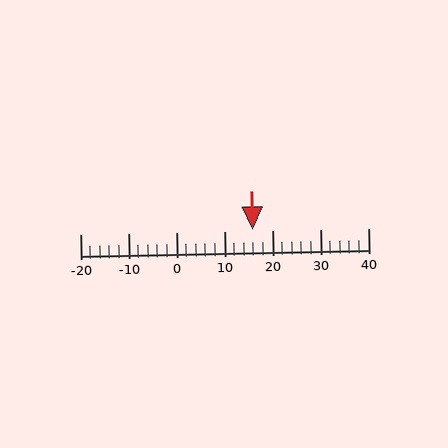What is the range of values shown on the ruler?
The ruler shows values from -20 to 40.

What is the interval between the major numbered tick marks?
The major tick marks are spaced 10 units apart.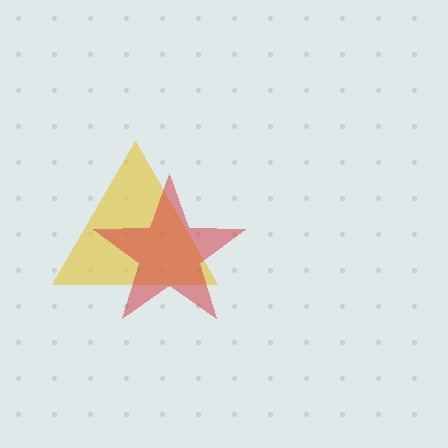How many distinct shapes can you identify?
There are 2 distinct shapes: a yellow triangle, a red star.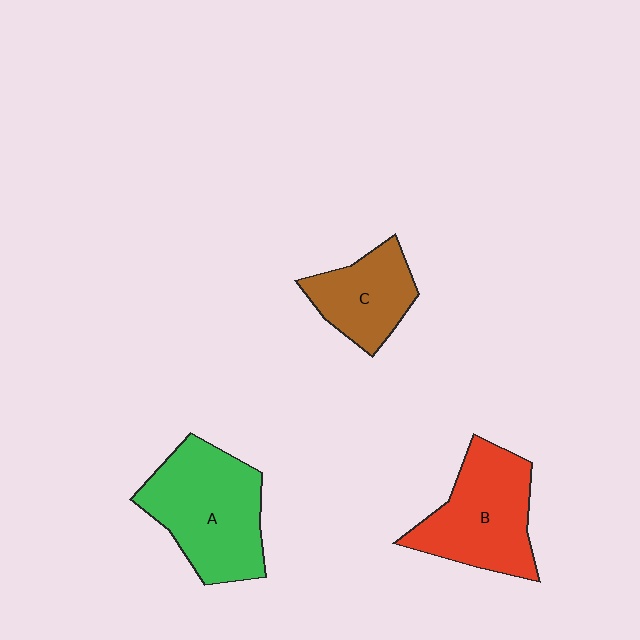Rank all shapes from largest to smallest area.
From largest to smallest: A (green), B (red), C (brown).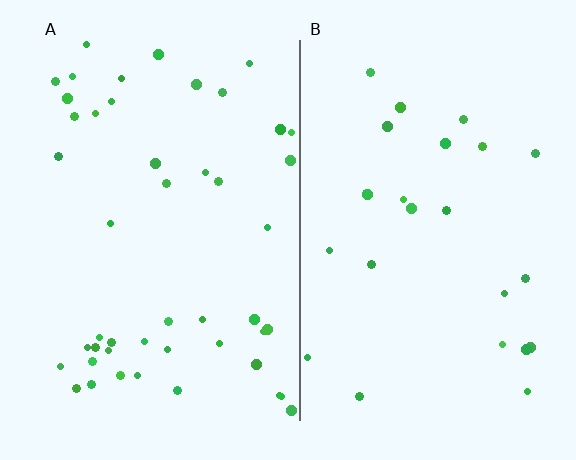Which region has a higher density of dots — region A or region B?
A (the left).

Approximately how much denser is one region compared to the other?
Approximately 1.9× — region A over region B.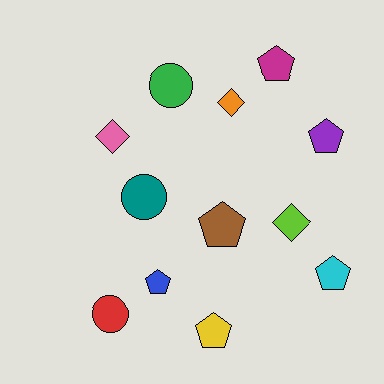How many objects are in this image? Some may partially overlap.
There are 12 objects.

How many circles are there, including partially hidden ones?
There are 3 circles.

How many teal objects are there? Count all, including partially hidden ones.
There is 1 teal object.